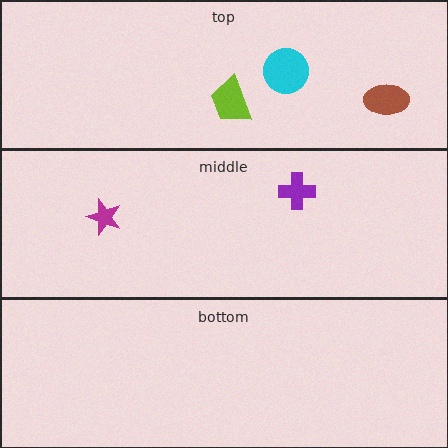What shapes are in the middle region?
The magenta star, the purple cross.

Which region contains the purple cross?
The middle region.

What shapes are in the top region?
The brown ellipse, the cyan circle, the lime trapezoid.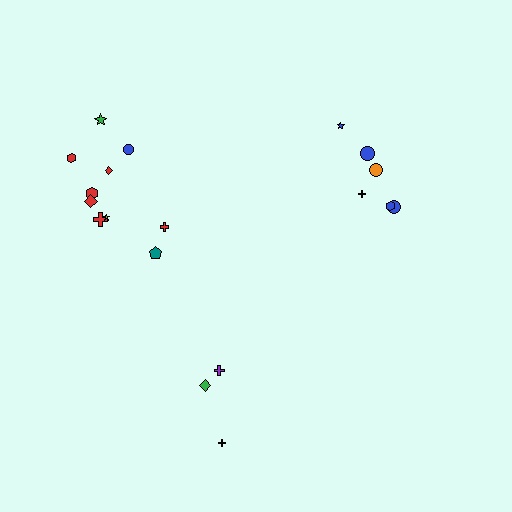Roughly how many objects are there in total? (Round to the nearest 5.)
Roughly 20 objects in total.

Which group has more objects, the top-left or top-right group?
The top-left group.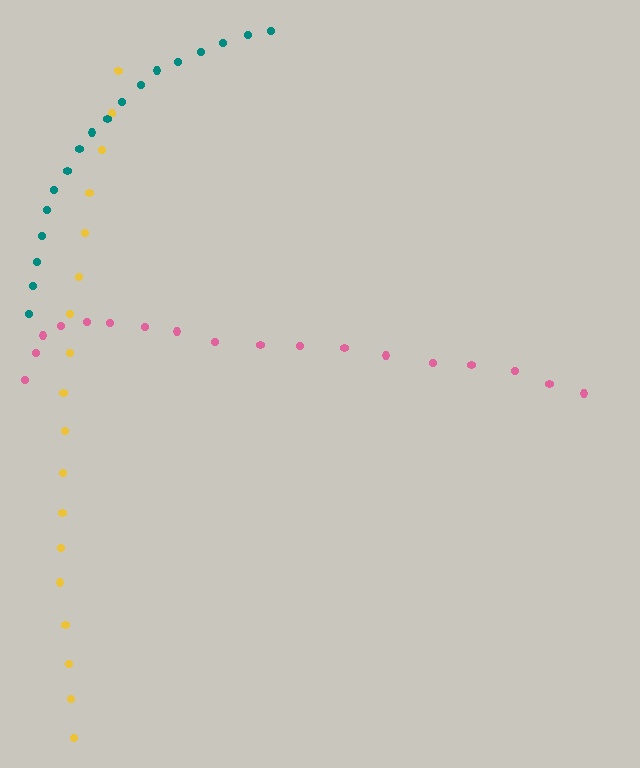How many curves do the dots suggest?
There are 3 distinct paths.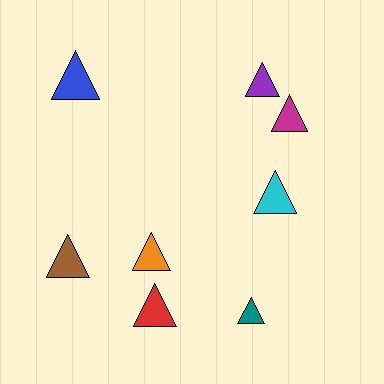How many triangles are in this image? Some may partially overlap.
There are 8 triangles.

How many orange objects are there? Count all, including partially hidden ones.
There is 1 orange object.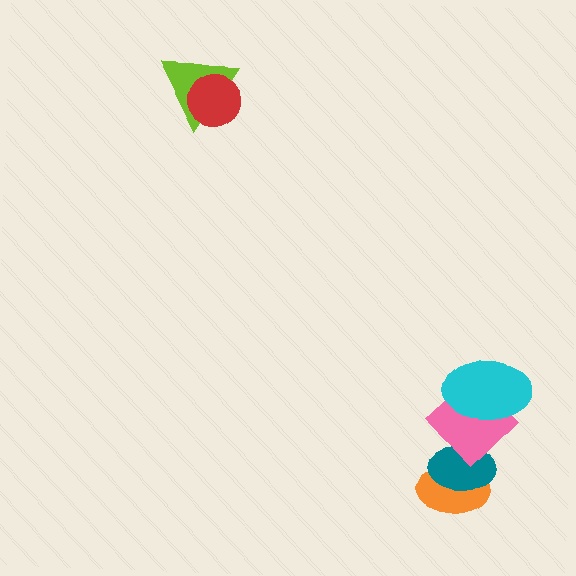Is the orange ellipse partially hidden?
Yes, it is partially covered by another shape.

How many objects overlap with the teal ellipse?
2 objects overlap with the teal ellipse.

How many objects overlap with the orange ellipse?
2 objects overlap with the orange ellipse.